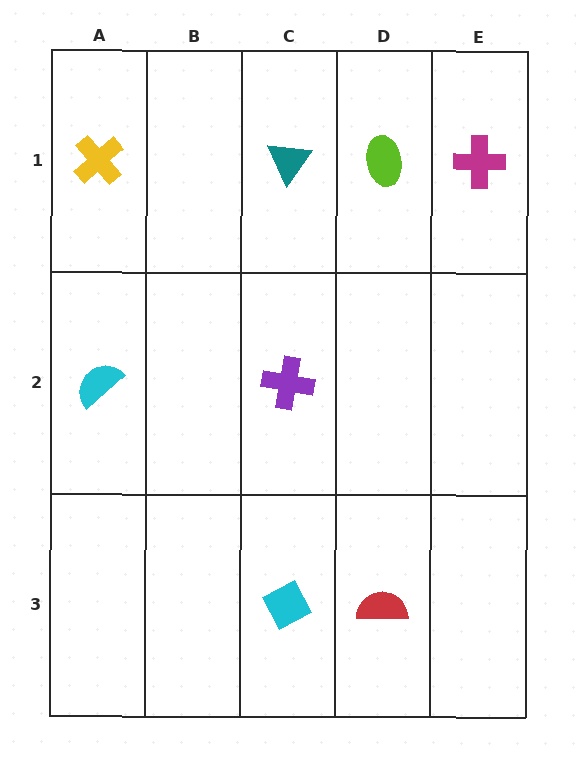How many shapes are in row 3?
2 shapes.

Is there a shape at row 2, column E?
No, that cell is empty.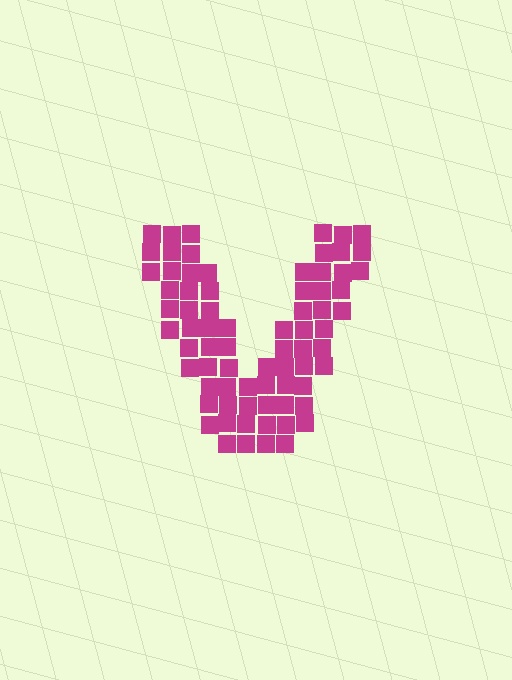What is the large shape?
The large shape is the letter V.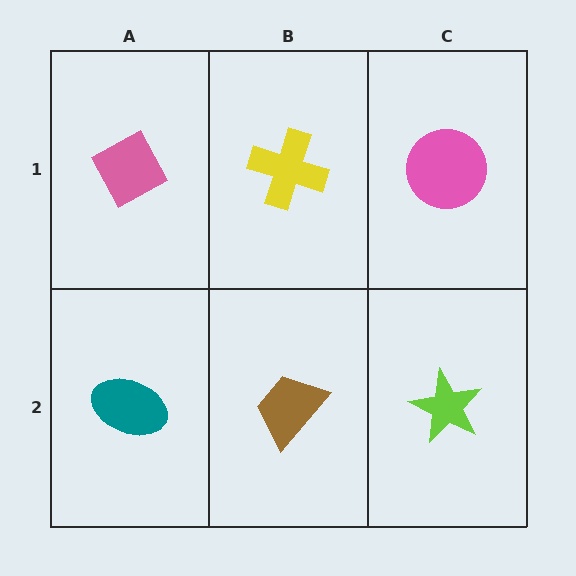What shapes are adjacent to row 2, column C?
A pink circle (row 1, column C), a brown trapezoid (row 2, column B).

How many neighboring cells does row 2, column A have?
2.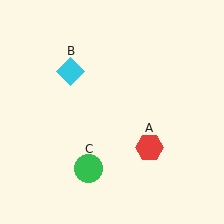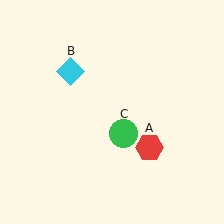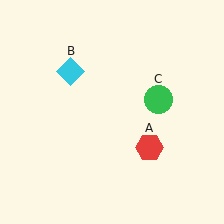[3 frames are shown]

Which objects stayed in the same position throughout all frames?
Red hexagon (object A) and cyan diamond (object B) remained stationary.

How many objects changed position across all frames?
1 object changed position: green circle (object C).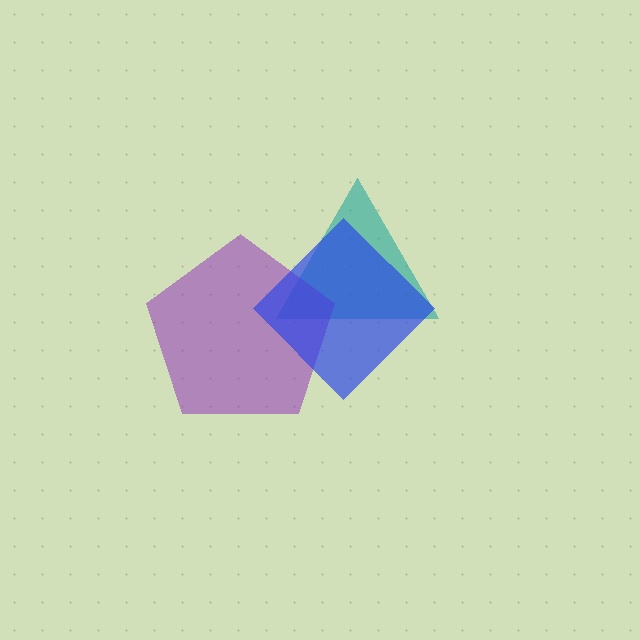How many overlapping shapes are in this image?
There are 3 overlapping shapes in the image.